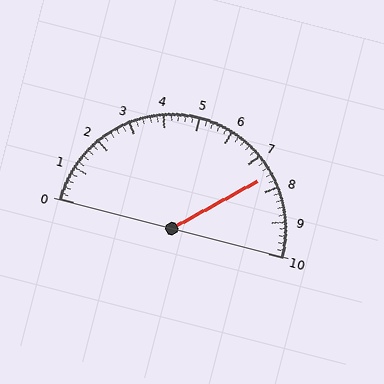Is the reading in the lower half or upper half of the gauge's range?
The reading is in the upper half of the range (0 to 10).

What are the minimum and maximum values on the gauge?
The gauge ranges from 0 to 10.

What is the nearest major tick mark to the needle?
The nearest major tick mark is 8.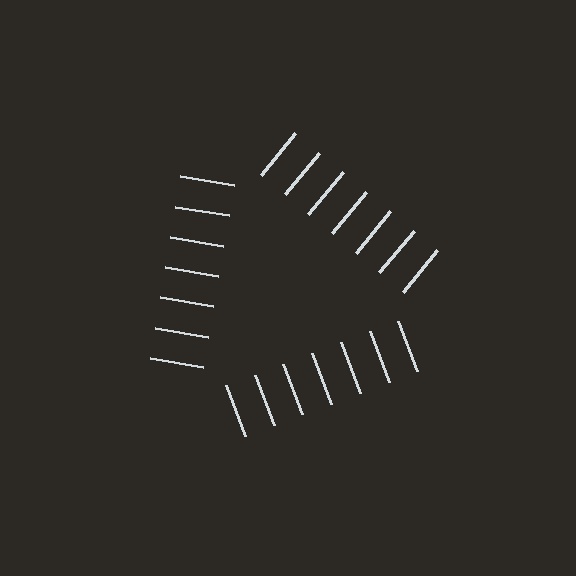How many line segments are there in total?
21 — 7 along each of the 3 edges.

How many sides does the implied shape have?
3 sides — the line-ends trace a triangle.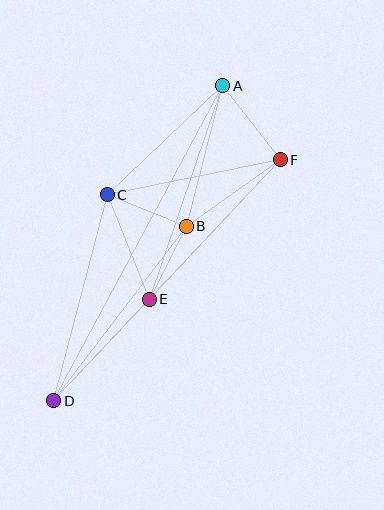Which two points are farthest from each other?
Points A and D are farthest from each other.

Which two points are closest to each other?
Points B and E are closest to each other.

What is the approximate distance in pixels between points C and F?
The distance between C and F is approximately 176 pixels.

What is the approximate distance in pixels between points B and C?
The distance between B and C is approximately 85 pixels.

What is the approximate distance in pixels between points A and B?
The distance between A and B is approximately 145 pixels.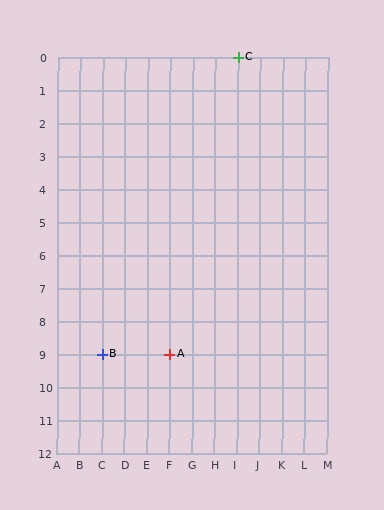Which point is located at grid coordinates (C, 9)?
Point B is at (C, 9).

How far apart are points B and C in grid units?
Points B and C are 6 columns and 9 rows apart (about 10.8 grid units diagonally).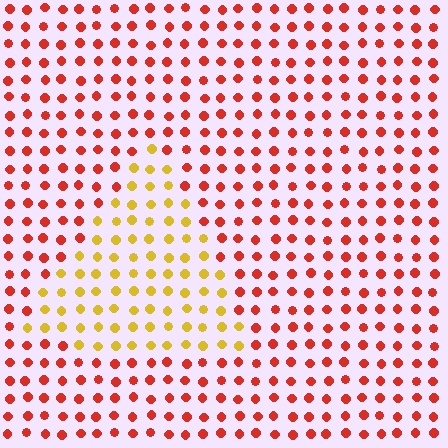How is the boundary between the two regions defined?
The boundary is defined purely by a slight shift in hue (about 48 degrees). Spacing, size, and orientation are identical on both sides.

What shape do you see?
I see a triangle.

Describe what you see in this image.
The image is filled with small red elements in a uniform arrangement. A triangle-shaped region is visible where the elements are tinted to a slightly different hue, forming a subtle color boundary.